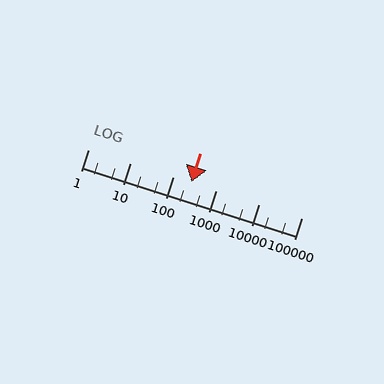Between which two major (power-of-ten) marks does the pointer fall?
The pointer is between 100 and 1000.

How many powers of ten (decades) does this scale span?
The scale spans 5 decades, from 1 to 100000.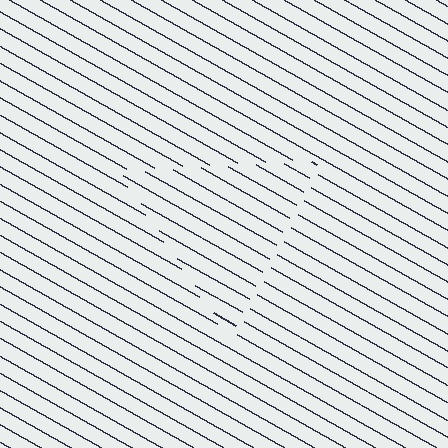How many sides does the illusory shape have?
3 sides — the line-ends trace a triangle.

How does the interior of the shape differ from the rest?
The interior of the shape contains the same grating, shifted by half a period — the contour is defined by the phase discontinuity where line-ends from the inner and outer gratings abut.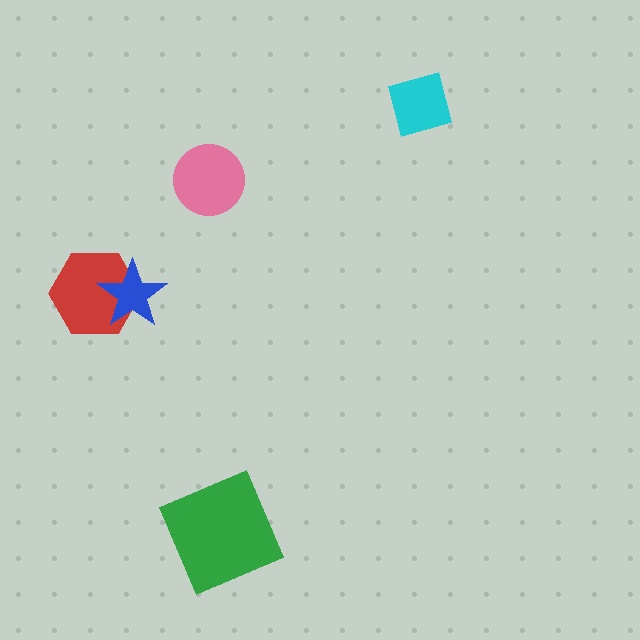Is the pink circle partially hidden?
No, no other shape covers it.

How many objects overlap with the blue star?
1 object overlaps with the blue star.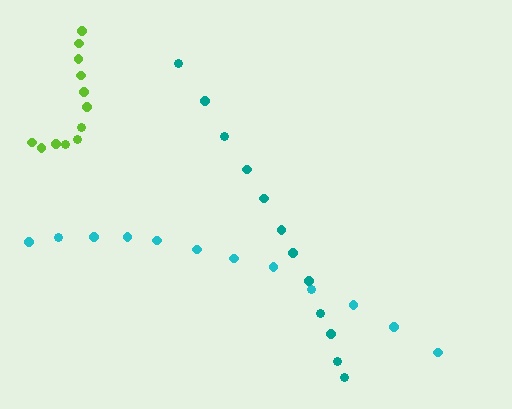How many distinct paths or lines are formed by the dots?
There are 3 distinct paths.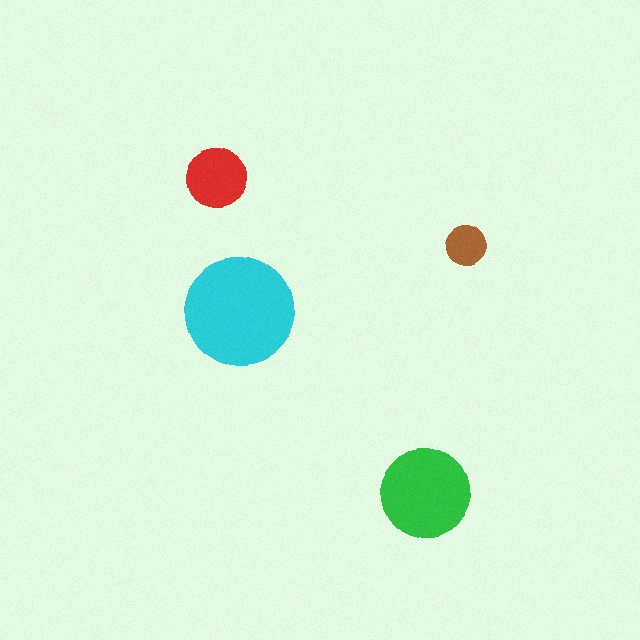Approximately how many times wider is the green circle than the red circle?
About 1.5 times wider.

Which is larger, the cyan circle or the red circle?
The cyan one.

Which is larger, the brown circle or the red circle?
The red one.